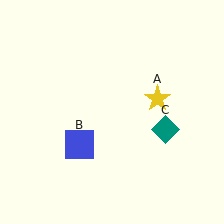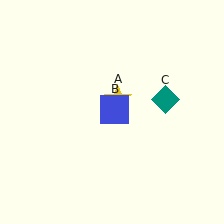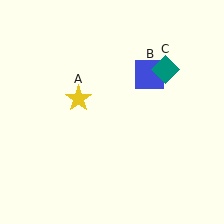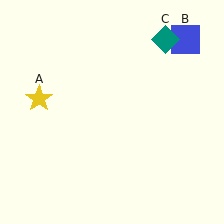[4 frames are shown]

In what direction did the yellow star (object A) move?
The yellow star (object A) moved left.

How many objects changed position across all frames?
3 objects changed position: yellow star (object A), blue square (object B), teal diamond (object C).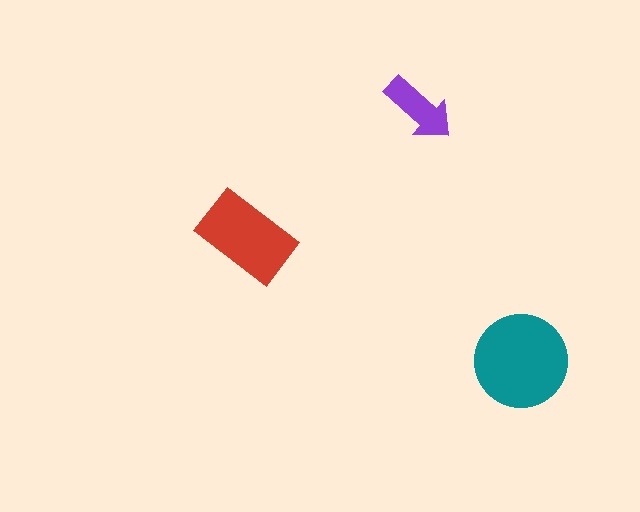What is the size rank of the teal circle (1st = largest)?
1st.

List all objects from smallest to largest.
The purple arrow, the red rectangle, the teal circle.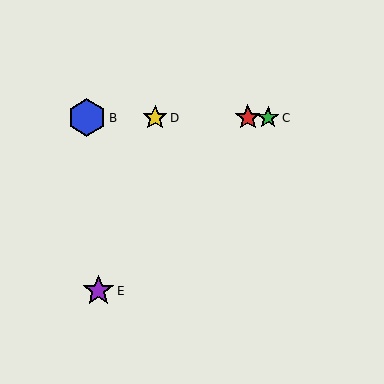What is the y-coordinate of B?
Object B is at y≈118.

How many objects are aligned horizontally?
4 objects (A, B, C, D) are aligned horizontally.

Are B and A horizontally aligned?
Yes, both are at y≈118.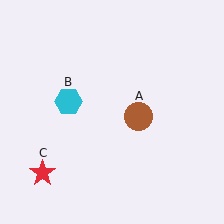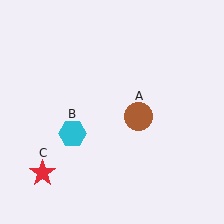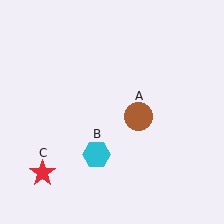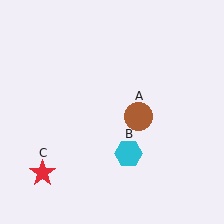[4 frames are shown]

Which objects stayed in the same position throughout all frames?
Brown circle (object A) and red star (object C) remained stationary.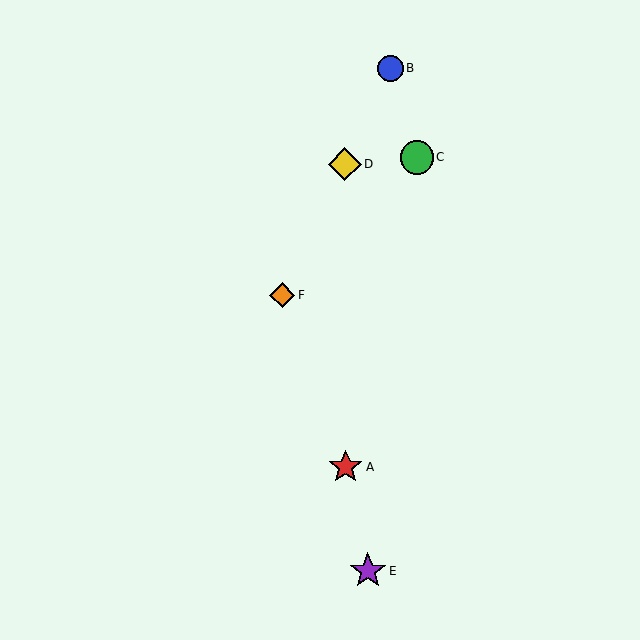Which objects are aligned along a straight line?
Objects B, D, F are aligned along a straight line.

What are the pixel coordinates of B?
Object B is at (390, 68).